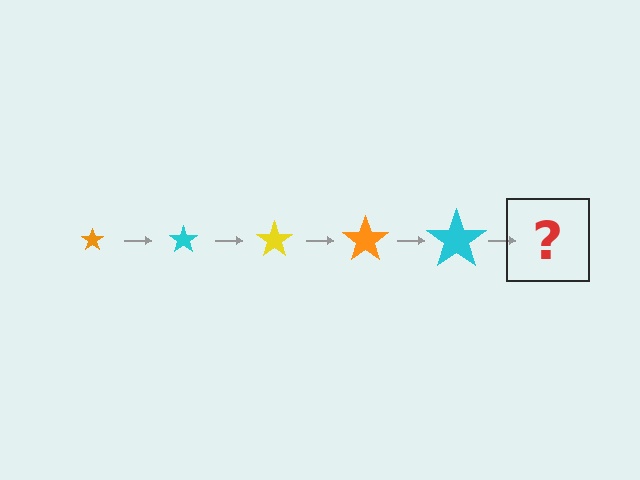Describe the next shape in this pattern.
It should be a yellow star, larger than the previous one.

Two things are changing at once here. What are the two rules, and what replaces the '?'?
The two rules are that the star grows larger each step and the color cycles through orange, cyan, and yellow. The '?' should be a yellow star, larger than the previous one.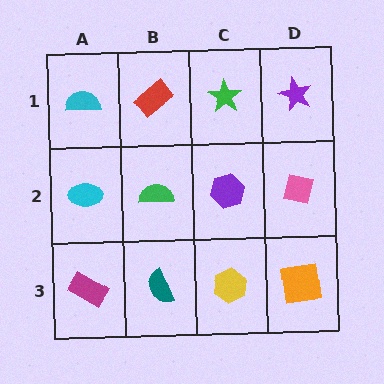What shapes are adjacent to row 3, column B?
A green semicircle (row 2, column B), a magenta rectangle (row 3, column A), a yellow hexagon (row 3, column C).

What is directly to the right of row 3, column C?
An orange square.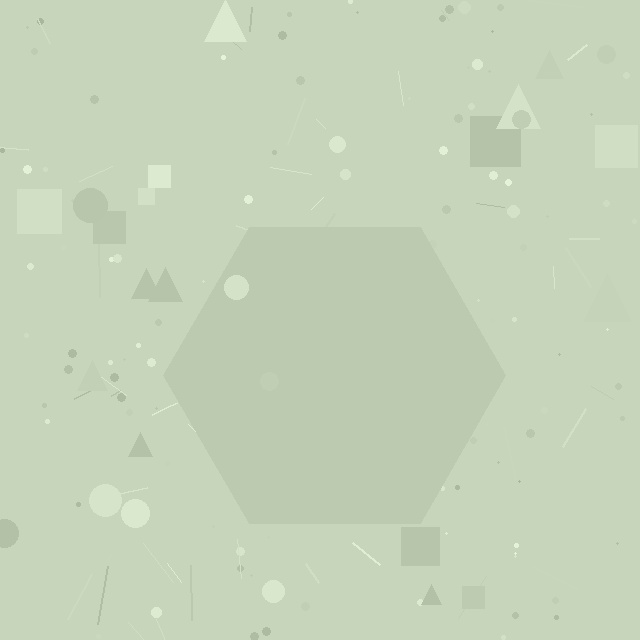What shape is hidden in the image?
A hexagon is hidden in the image.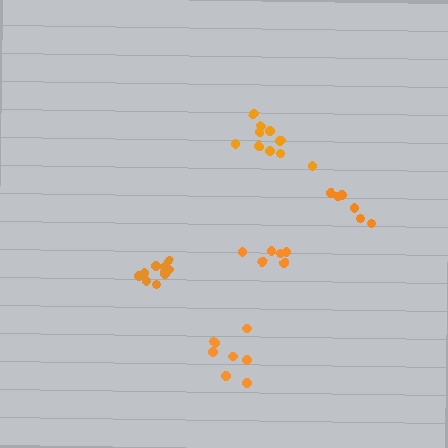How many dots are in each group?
Group 1: 11 dots, Group 2: 10 dots, Group 3: 8 dots, Group 4: 6 dots, Group 5: 6 dots (41 total).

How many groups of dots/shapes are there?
There are 5 groups.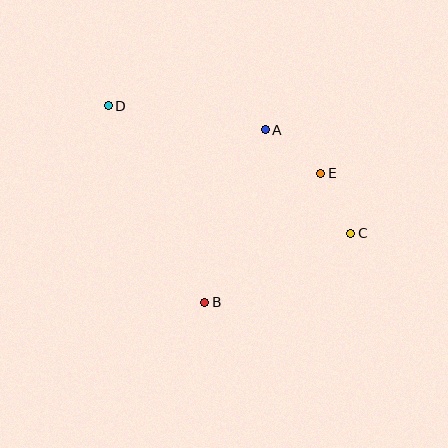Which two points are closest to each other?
Points C and E are closest to each other.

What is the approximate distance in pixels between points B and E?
The distance between B and E is approximately 173 pixels.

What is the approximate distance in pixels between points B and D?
The distance between B and D is approximately 219 pixels.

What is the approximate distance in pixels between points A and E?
The distance between A and E is approximately 70 pixels.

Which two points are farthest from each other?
Points C and D are farthest from each other.